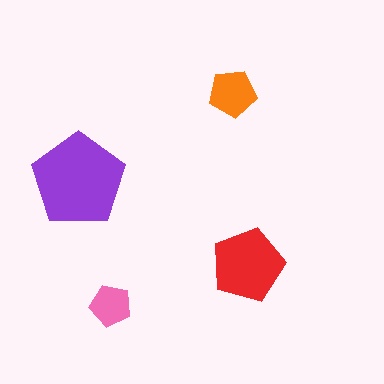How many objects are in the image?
There are 4 objects in the image.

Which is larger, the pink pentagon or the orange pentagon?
The orange one.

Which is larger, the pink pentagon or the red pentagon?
The red one.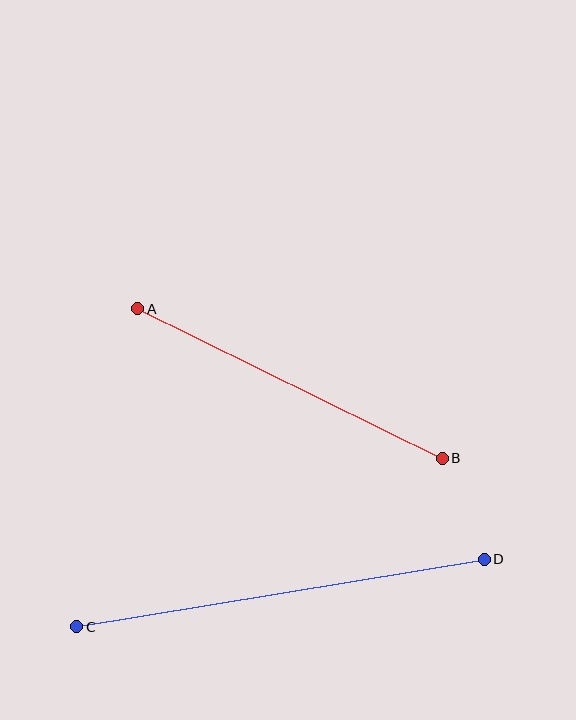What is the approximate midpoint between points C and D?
The midpoint is at approximately (281, 593) pixels.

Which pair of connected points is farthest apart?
Points C and D are farthest apart.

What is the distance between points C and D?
The distance is approximately 413 pixels.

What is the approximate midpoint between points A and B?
The midpoint is at approximately (290, 384) pixels.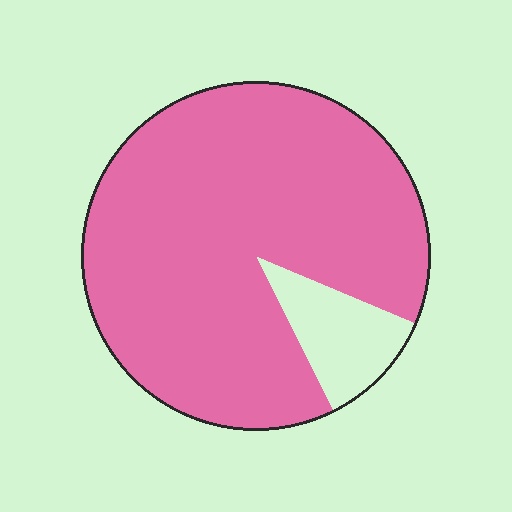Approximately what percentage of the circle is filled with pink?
Approximately 90%.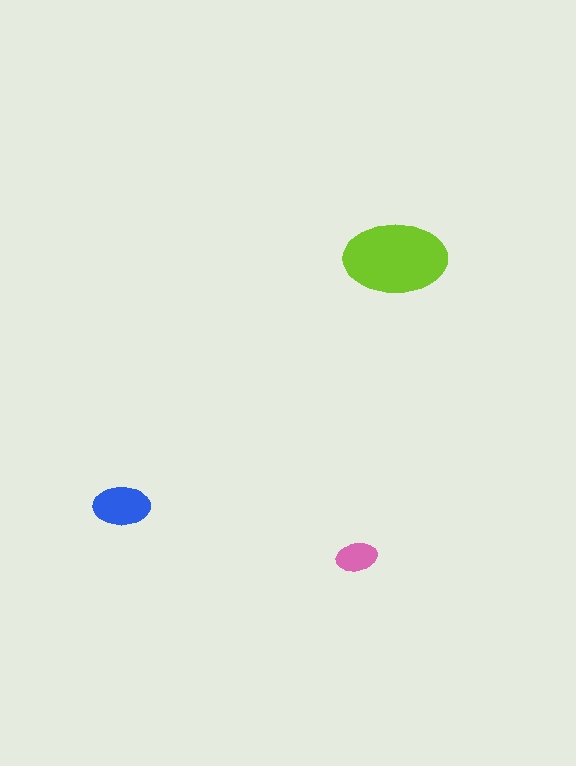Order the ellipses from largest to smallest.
the lime one, the blue one, the pink one.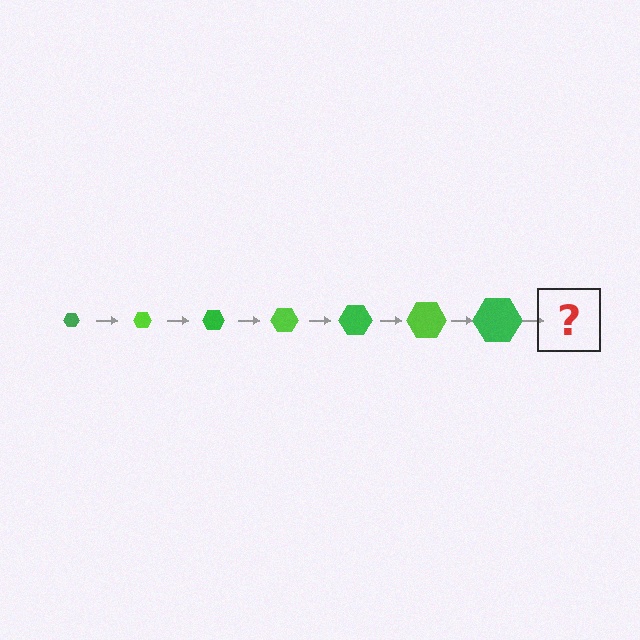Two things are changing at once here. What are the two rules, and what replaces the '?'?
The two rules are that the hexagon grows larger each step and the color cycles through green and lime. The '?' should be a lime hexagon, larger than the previous one.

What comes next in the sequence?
The next element should be a lime hexagon, larger than the previous one.